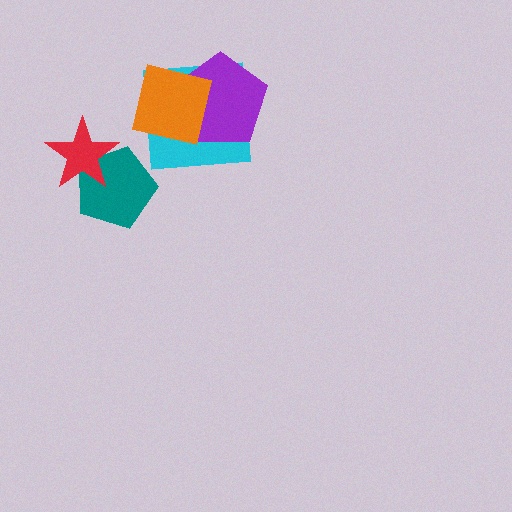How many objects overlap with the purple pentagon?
2 objects overlap with the purple pentagon.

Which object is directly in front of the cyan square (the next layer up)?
The purple pentagon is directly in front of the cyan square.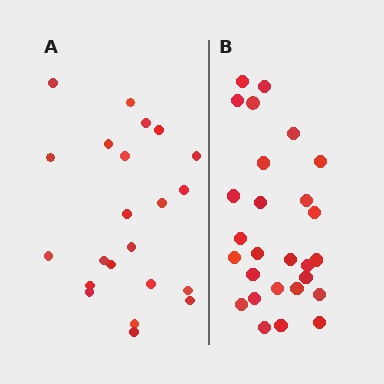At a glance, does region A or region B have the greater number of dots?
Region B (the right region) has more dots.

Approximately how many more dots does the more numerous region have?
Region B has about 5 more dots than region A.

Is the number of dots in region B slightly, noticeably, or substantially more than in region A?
Region B has only slightly more — the two regions are fairly close. The ratio is roughly 1.2 to 1.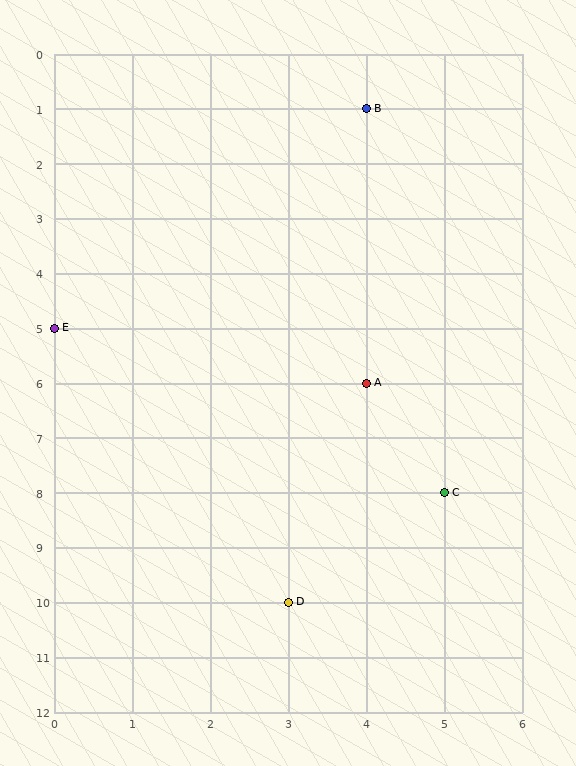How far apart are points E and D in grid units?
Points E and D are 3 columns and 5 rows apart (about 5.8 grid units diagonally).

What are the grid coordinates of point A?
Point A is at grid coordinates (4, 6).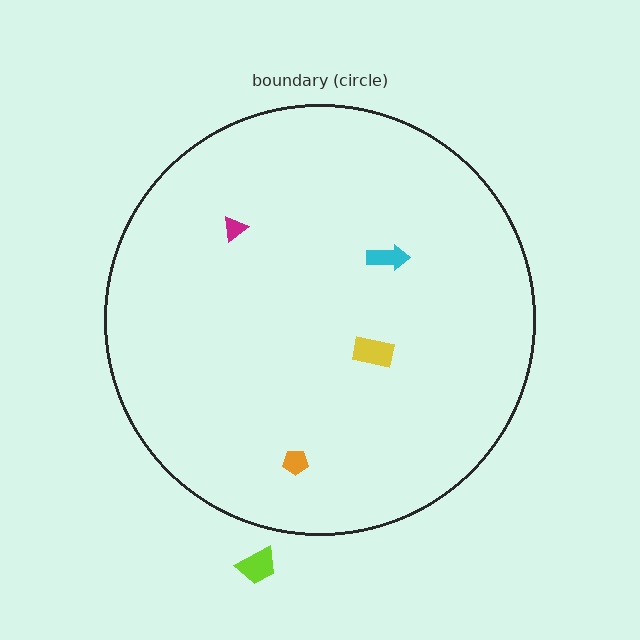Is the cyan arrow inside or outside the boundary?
Inside.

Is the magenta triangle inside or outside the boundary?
Inside.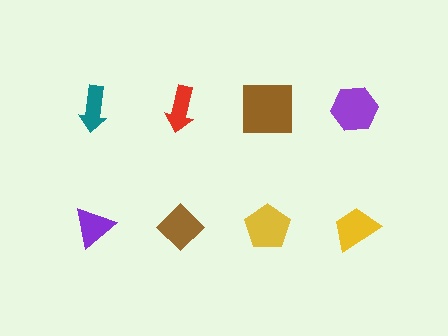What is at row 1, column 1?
A teal arrow.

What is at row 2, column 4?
A yellow trapezoid.